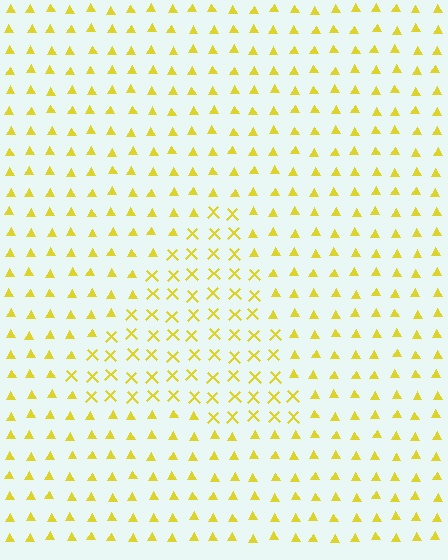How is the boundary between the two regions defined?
The boundary is defined by a change in element shape: X marks inside vs. triangles outside. All elements share the same color and spacing.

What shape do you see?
I see a triangle.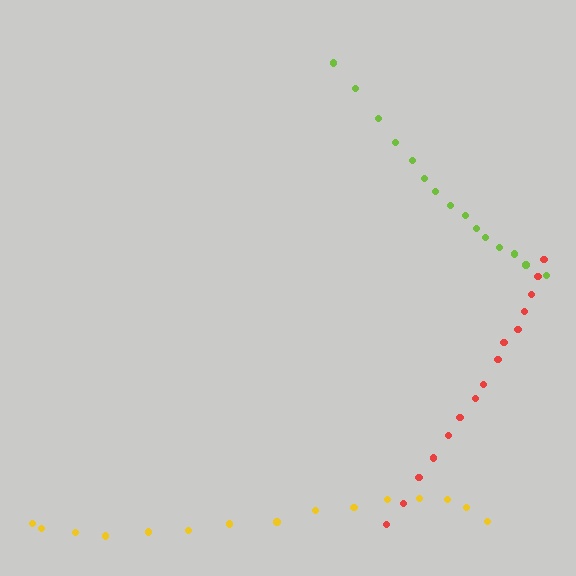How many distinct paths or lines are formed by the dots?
There are 3 distinct paths.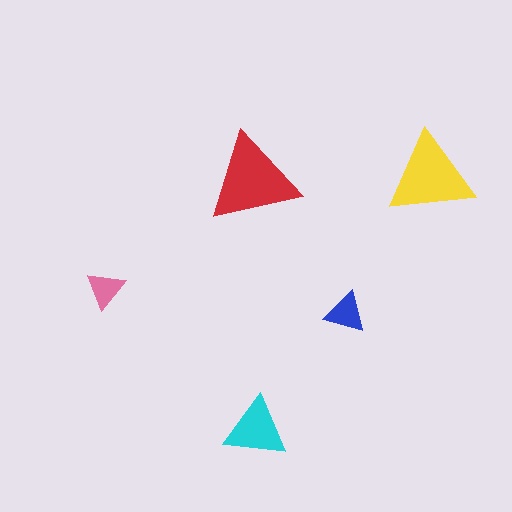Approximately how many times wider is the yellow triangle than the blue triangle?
About 2 times wider.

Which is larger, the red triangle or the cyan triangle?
The red one.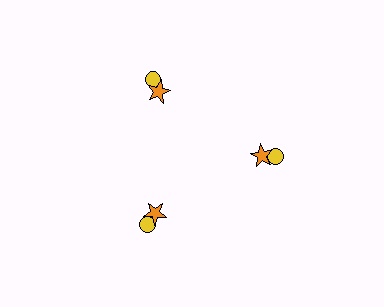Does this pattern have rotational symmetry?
Yes, this pattern has 3-fold rotational symmetry. It looks the same after rotating 120 degrees around the center.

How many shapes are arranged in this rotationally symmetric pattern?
There are 6 shapes, arranged in 3 groups of 2.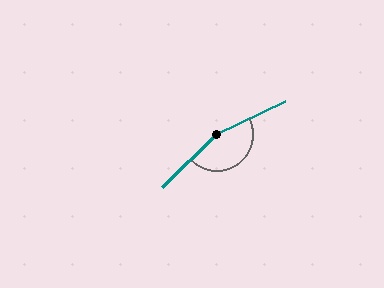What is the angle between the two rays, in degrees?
Approximately 161 degrees.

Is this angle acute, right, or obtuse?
It is obtuse.